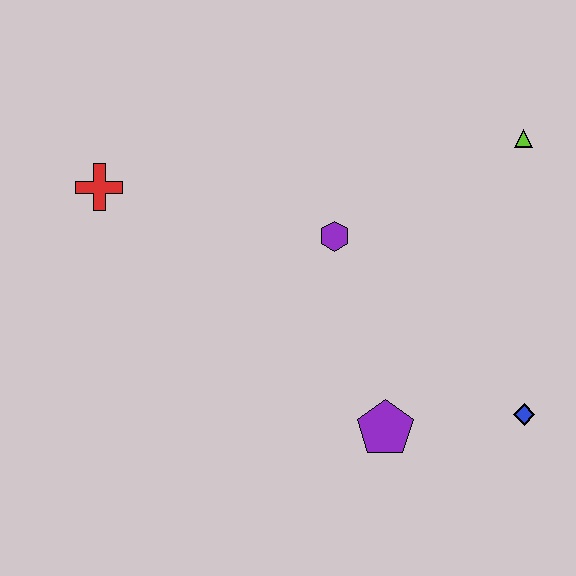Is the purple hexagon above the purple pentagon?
Yes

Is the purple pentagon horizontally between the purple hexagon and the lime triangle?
Yes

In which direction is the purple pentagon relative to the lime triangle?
The purple pentagon is below the lime triangle.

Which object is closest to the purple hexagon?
The purple pentagon is closest to the purple hexagon.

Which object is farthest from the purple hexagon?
The blue diamond is farthest from the purple hexagon.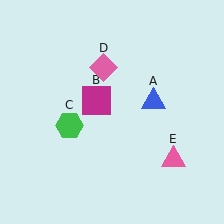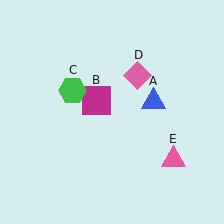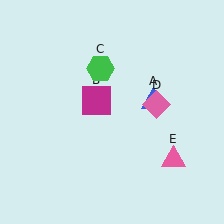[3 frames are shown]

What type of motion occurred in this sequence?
The green hexagon (object C), pink diamond (object D) rotated clockwise around the center of the scene.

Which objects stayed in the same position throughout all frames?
Blue triangle (object A) and magenta square (object B) and pink triangle (object E) remained stationary.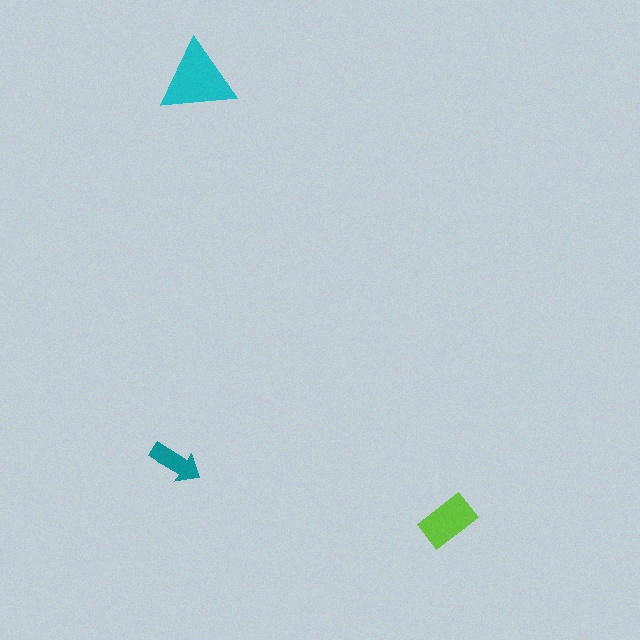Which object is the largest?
The cyan triangle.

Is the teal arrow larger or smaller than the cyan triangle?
Smaller.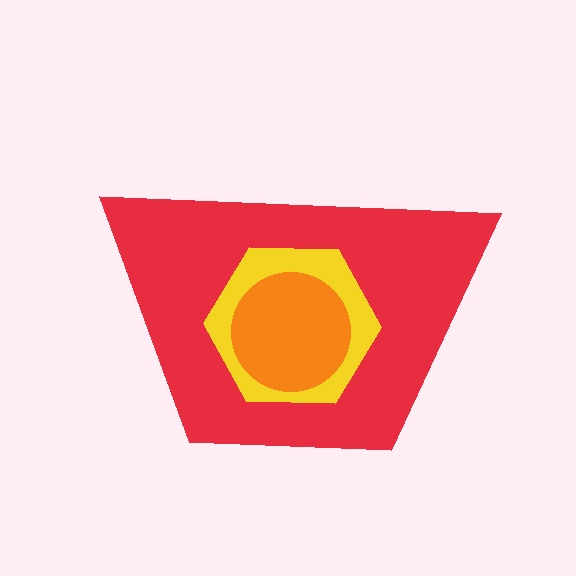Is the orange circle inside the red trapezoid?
Yes.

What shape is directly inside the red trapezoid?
The yellow hexagon.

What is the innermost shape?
The orange circle.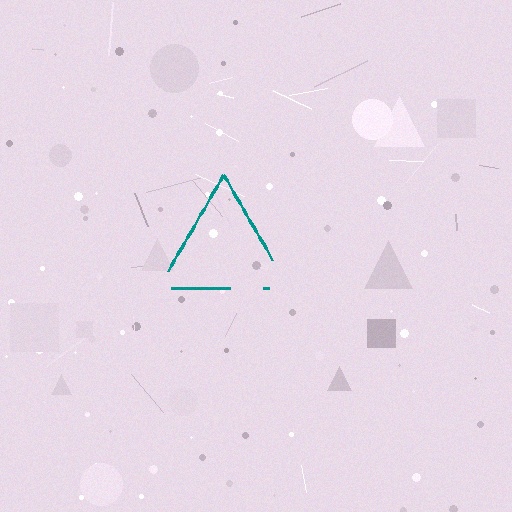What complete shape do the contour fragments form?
The contour fragments form a triangle.